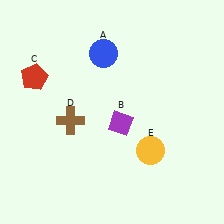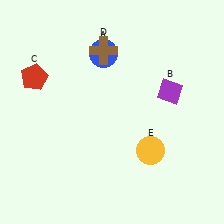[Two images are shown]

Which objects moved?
The objects that moved are: the purple diamond (B), the brown cross (D).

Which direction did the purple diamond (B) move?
The purple diamond (B) moved right.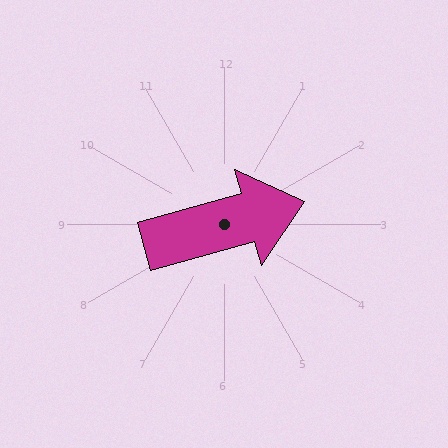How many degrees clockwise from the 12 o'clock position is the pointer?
Approximately 75 degrees.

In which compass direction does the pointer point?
East.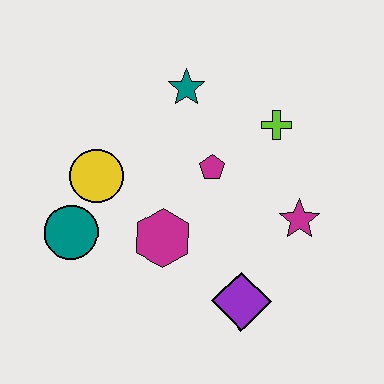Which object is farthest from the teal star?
The purple diamond is farthest from the teal star.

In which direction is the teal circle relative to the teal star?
The teal circle is below the teal star.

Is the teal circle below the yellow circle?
Yes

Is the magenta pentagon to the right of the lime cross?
No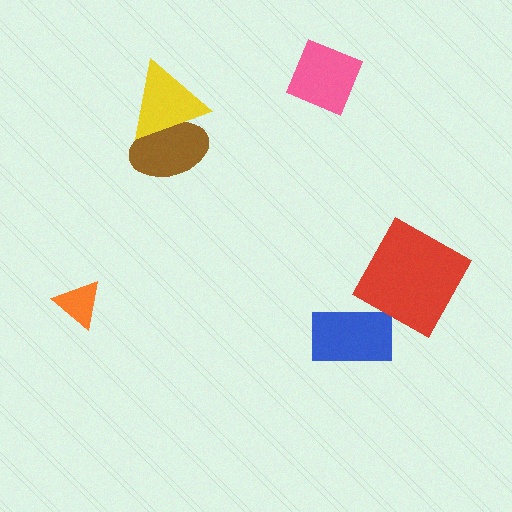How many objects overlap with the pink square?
0 objects overlap with the pink square.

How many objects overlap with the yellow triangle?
1 object overlaps with the yellow triangle.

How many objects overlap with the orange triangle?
0 objects overlap with the orange triangle.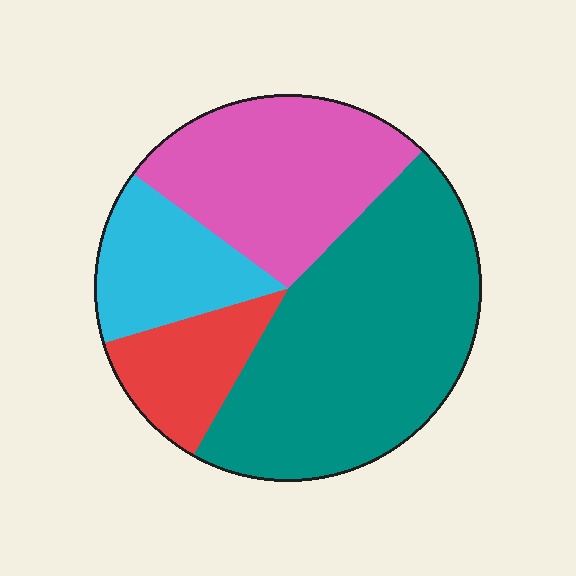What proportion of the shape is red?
Red takes up about one eighth (1/8) of the shape.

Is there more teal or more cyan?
Teal.